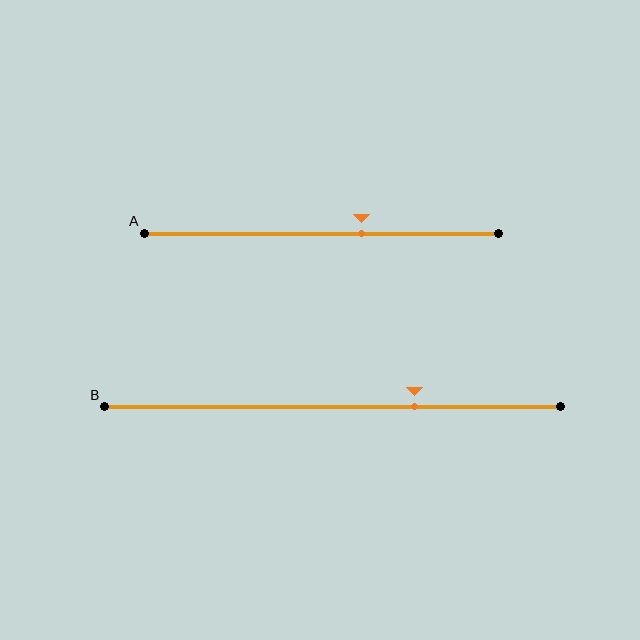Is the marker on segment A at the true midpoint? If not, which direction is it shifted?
No, the marker on segment A is shifted to the right by about 11% of the segment length.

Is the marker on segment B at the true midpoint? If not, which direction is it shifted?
No, the marker on segment B is shifted to the right by about 18% of the segment length.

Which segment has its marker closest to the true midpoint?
Segment A has its marker closest to the true midpoint.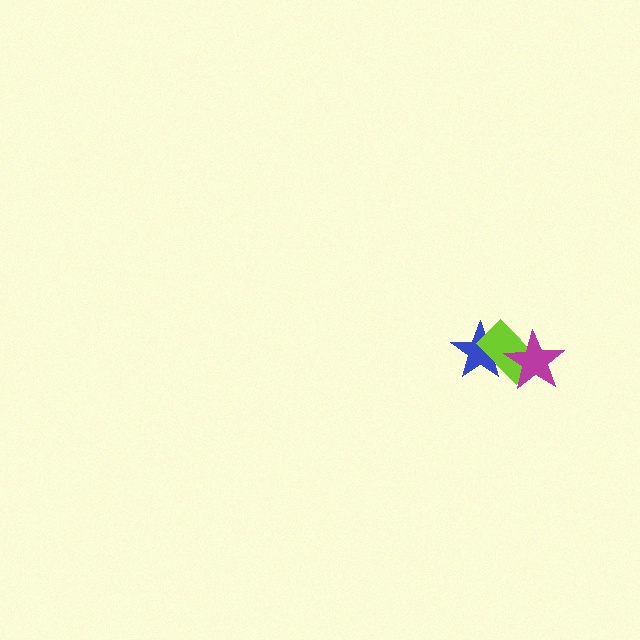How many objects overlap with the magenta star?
2 objects overlap with the magenta star.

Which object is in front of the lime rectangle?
The magenta star is in front of the lime rectangle.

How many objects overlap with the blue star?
2 objects overlap with the blue star.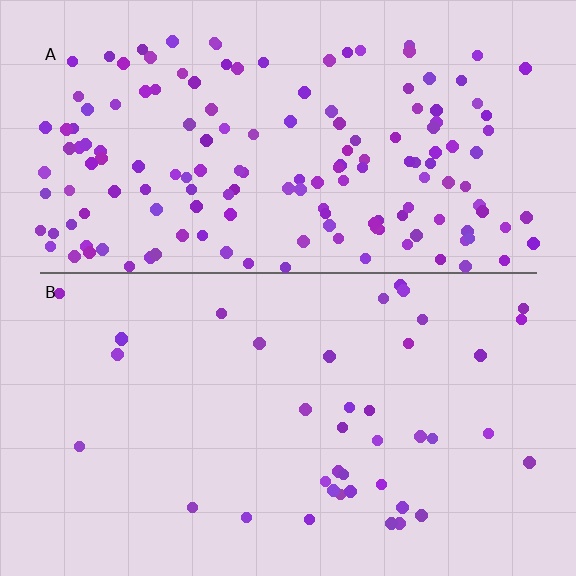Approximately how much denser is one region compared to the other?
Approximately 3.9× — region A over region B.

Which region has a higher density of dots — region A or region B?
A (the top).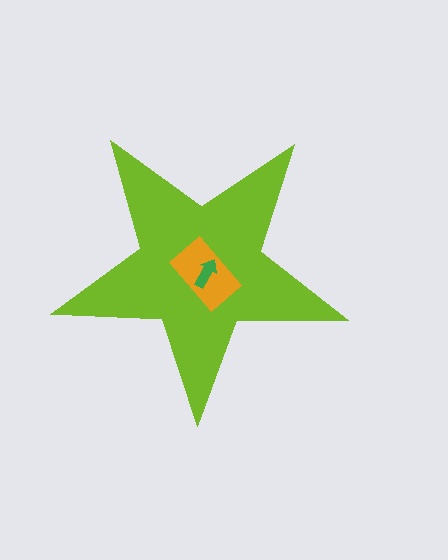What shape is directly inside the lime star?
The orange rectangle.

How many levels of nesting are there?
3.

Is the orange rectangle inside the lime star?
Yes.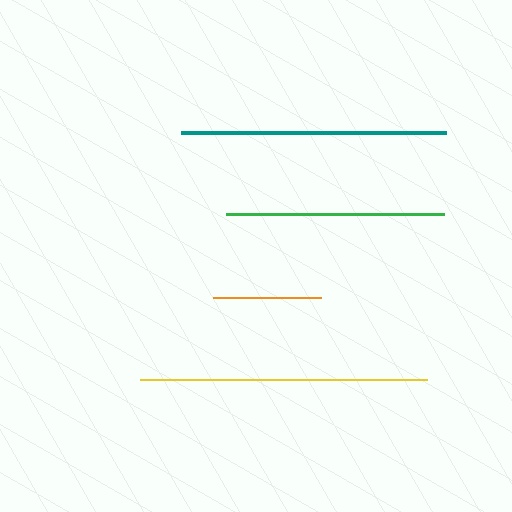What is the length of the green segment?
The green segment is approximately 219 pixels long.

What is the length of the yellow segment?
The yellow segment is approximately 287 pixels long.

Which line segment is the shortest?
The orange line is the shortest at approximately 108 pixels.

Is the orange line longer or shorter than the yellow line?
The yellow line is longer than the orange line.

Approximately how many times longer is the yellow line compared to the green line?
The yellow line is approximately 1.3 times the length of the green line.